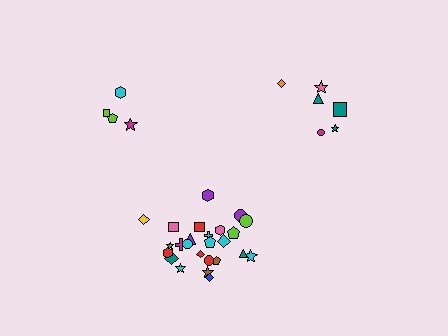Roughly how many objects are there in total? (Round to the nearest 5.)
Roughly 35 objects in total.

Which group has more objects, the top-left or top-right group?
The top-right group.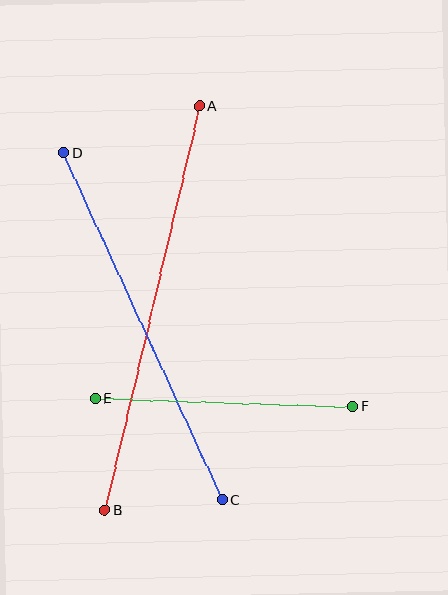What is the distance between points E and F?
The distance is approximately 258 pixels.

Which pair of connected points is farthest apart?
Points A and B are farthest apart.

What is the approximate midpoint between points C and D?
The midpoint is at approximately (143, 327) pixels.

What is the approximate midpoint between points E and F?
The midpoint is at approximately (224, 403) pixels.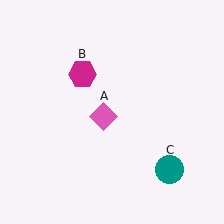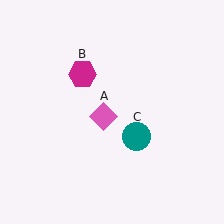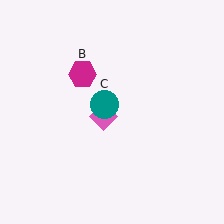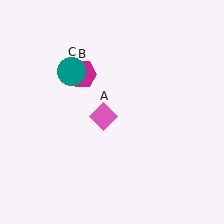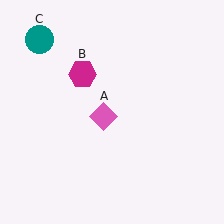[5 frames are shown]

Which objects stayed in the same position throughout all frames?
Pink diamond (object A) and magenta hexagon (object B) remained stationary.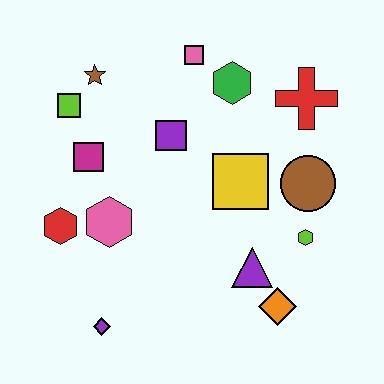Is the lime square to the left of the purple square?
Yes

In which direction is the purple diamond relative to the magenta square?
The purple diamond is below the magenta square.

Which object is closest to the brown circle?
The lime hexagon is closest to the brown circle.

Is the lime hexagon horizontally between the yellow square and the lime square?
No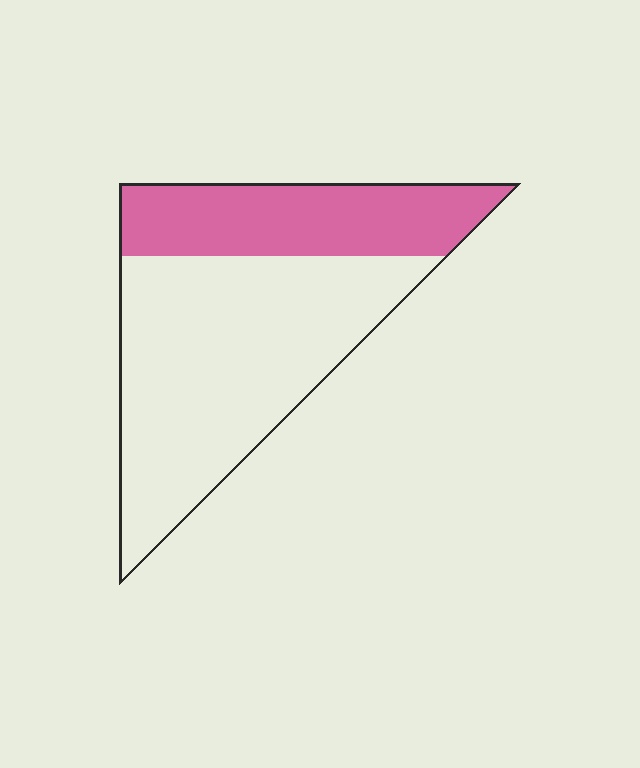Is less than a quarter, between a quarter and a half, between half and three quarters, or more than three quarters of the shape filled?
Between a quarter and a half.